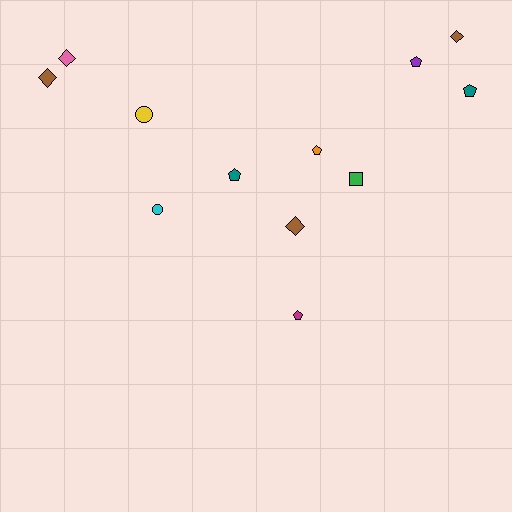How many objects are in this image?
There are 12 objects.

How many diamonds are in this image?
There are 4 diamonds.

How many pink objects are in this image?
There is 1 pink object.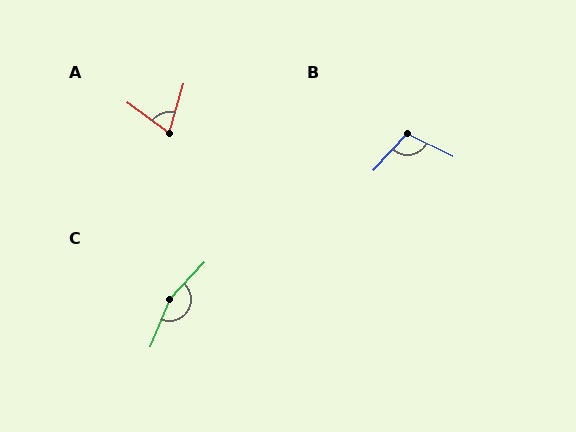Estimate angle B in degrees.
Approximately 107 degrees.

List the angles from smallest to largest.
A (71°), B (107°), C (159°).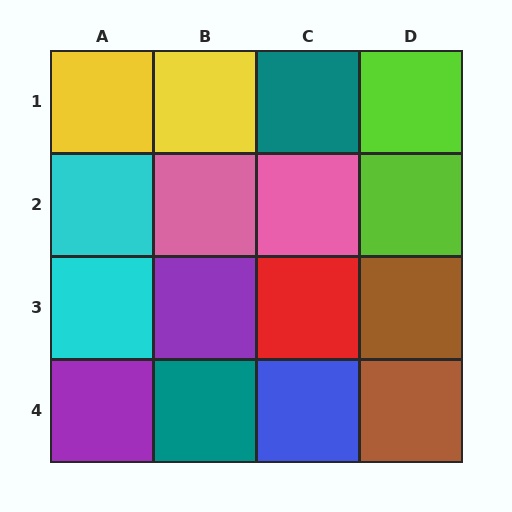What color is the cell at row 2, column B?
Pink.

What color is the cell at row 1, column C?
Teal.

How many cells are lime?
2 cells are lime.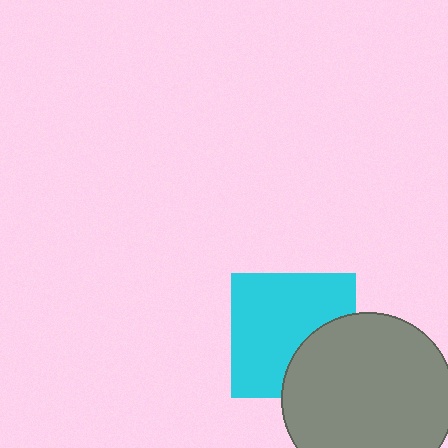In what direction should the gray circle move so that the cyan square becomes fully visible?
The gray circle should move toward the lower-right. That is the shortest direction to clear the overlap and leave the cyan square fully visible.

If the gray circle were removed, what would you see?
You would see the complete cyan square.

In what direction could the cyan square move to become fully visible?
The cyan square could move toward the upper-left. That would shift it out from behind the gray circle entirely.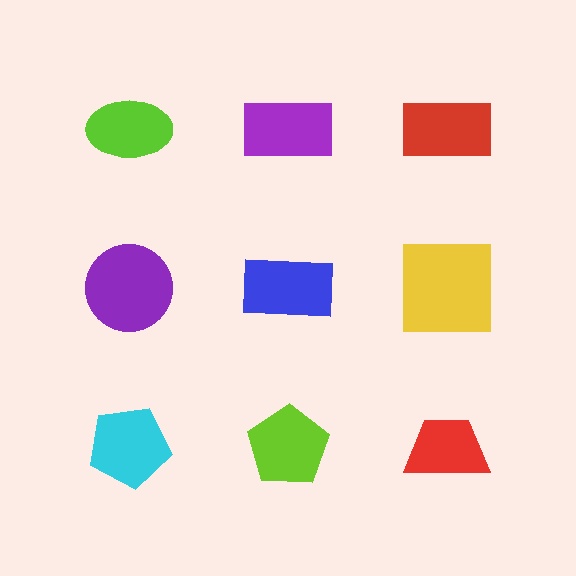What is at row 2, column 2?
A blue rectangle.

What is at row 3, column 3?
A red trapezoid.